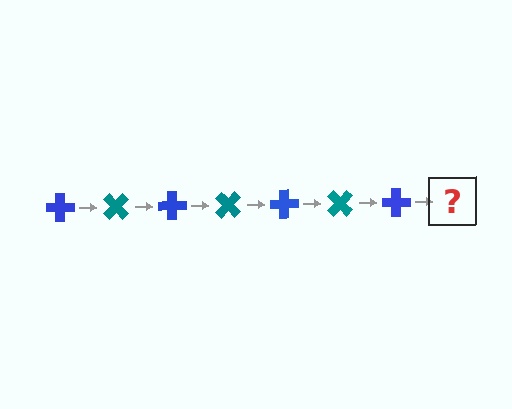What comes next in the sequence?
The next element should be a teal cross, rotated 315 degrees from the start.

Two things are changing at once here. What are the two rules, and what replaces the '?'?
The two rules are that it rotates 45 degrees each step and the color cycles through blue and teal. The '?' should be a teal cross, rotated 315 degrees from the start.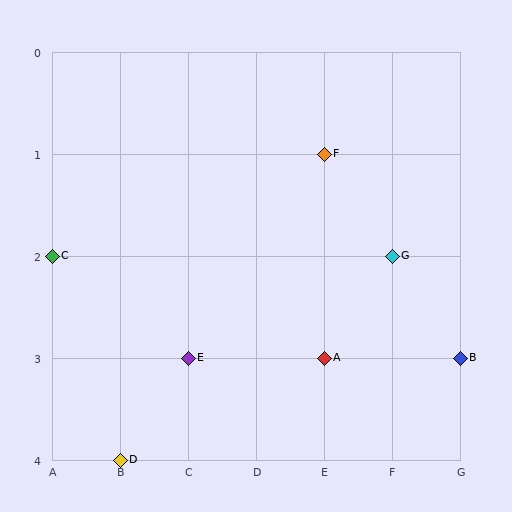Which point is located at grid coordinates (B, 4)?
Point D is at (B, 4).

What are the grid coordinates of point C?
Point C is at grid coordinates (A, 2).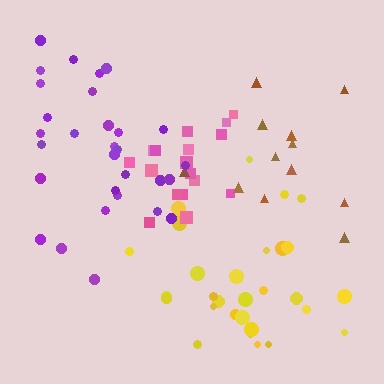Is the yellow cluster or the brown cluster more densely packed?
Yellow.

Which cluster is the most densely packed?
Pink.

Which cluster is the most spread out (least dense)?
Brown.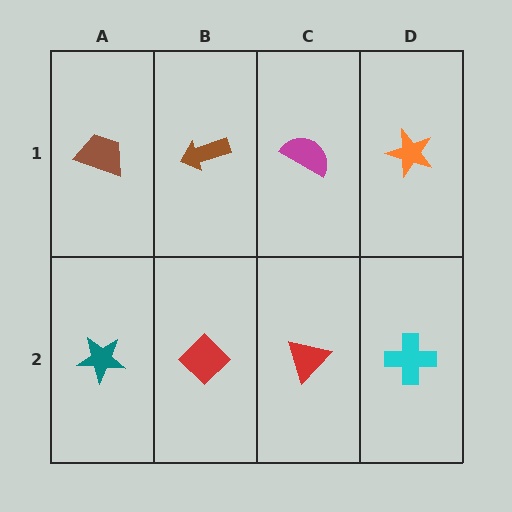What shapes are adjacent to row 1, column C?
A red triangle (row 2, column C), a brown arrow (row 1, column B), an orange star (row 1, column D).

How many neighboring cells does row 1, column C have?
3.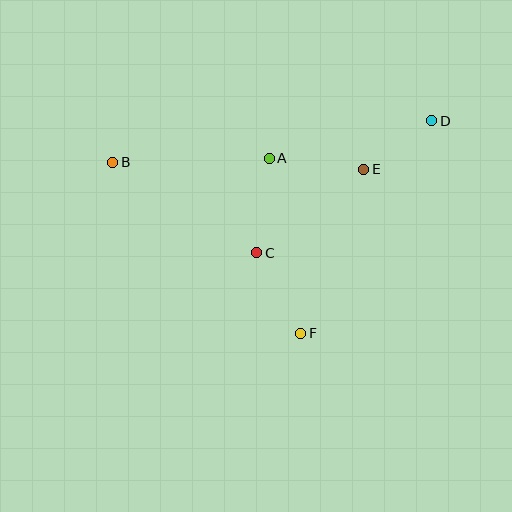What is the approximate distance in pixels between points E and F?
The distance between E and F is approximately 176 pixels.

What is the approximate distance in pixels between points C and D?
The distance between C and D is approximately 219 pixels.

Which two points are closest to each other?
Points D and E are closest to each other.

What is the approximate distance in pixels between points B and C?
The distance between B and C is approximately 170 pixels.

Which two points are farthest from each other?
Points B and D are farthest from each other.